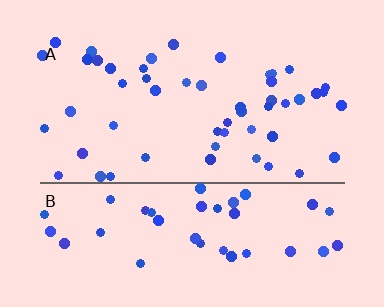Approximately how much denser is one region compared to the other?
Approximately 1.1× — region A over region B.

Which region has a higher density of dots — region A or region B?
A (the top).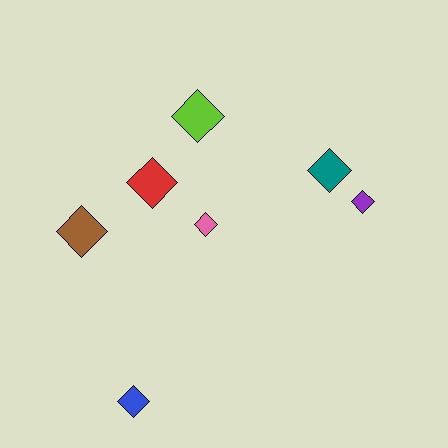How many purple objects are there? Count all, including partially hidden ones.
There is 1 purple object.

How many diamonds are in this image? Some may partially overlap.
There are 7 diamonds.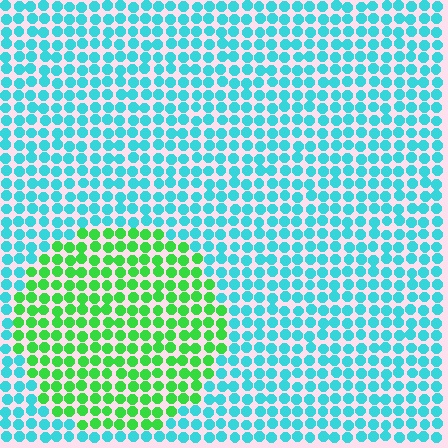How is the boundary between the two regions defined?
The boundary is defined purely by a slight shift in hue (about 59 degrees). Spacing, size, and orientation are identical on both sides.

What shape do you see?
I see a circle.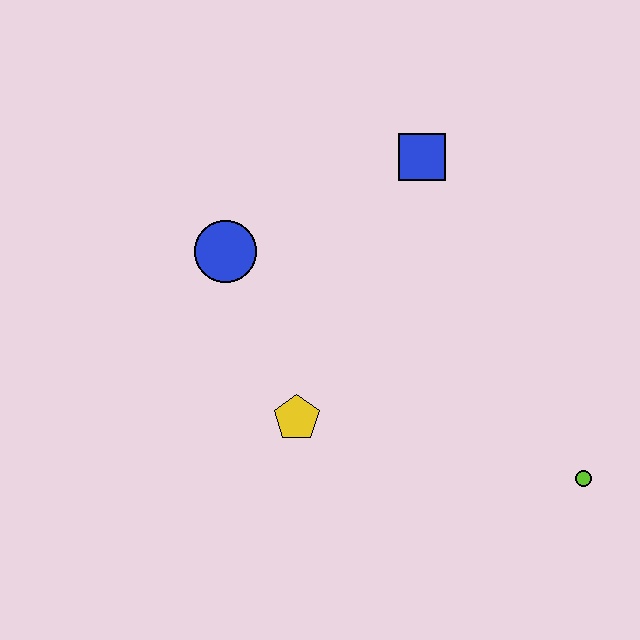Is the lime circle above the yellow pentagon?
No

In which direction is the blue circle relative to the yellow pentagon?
The blue circle is above the yellow pentagon.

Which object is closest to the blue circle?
The yellow pentagon is closest to the blue circle.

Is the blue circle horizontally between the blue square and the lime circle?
No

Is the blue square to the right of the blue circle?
Yes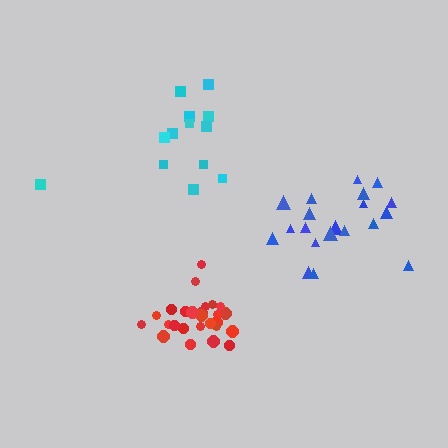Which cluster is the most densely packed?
Red.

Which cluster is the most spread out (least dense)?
Cyan.